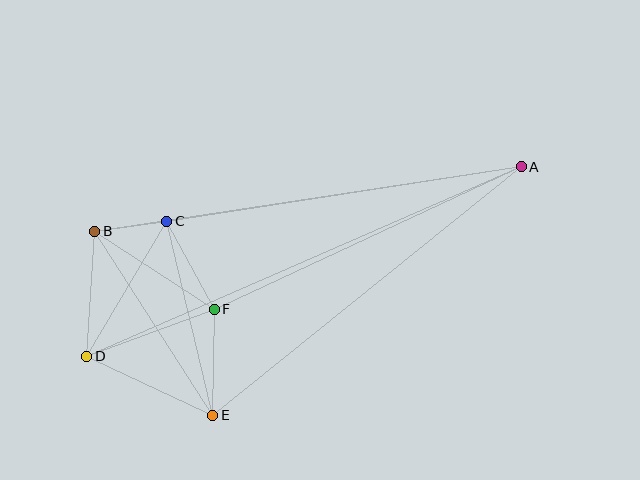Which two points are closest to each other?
Points B and C are closest to each other.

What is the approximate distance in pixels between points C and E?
The distance between C and E is approximately 199 pixels.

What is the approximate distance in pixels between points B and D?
The distance between B and D is approximately 125 pixels.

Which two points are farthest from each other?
Points A and D are farthest from each other.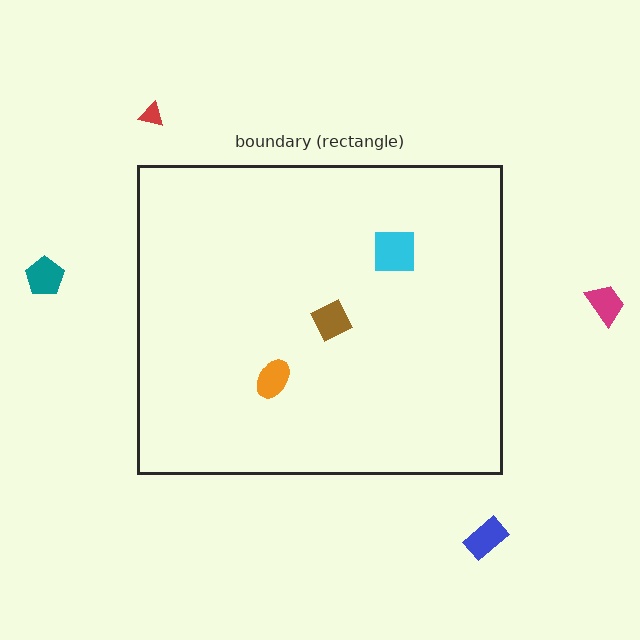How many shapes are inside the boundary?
3 inside, 4 outside.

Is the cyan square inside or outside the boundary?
Inside.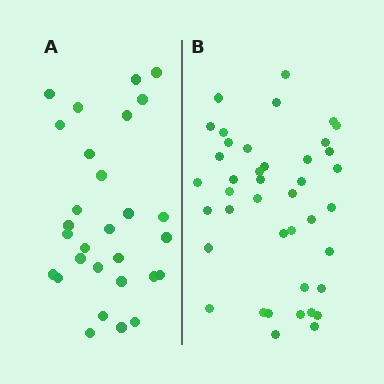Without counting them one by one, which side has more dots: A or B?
Region B (the right region) has more dots.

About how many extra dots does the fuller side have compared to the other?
Region B has roughly 12 or so more dots than region A.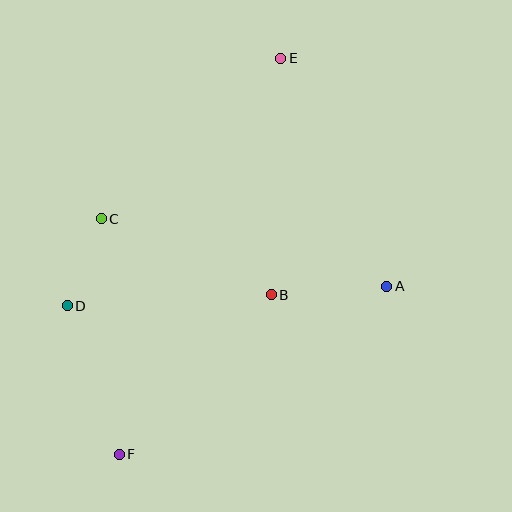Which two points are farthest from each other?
Points E and F are farthest from each other.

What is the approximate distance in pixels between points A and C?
The distance between A and C is approximately 294 pixels.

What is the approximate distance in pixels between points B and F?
The distance between B and F is approximately 220 pixels.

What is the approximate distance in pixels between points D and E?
The distance between D and E is approximately 327 pixels.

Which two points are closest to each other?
Points C and D are closest to each other.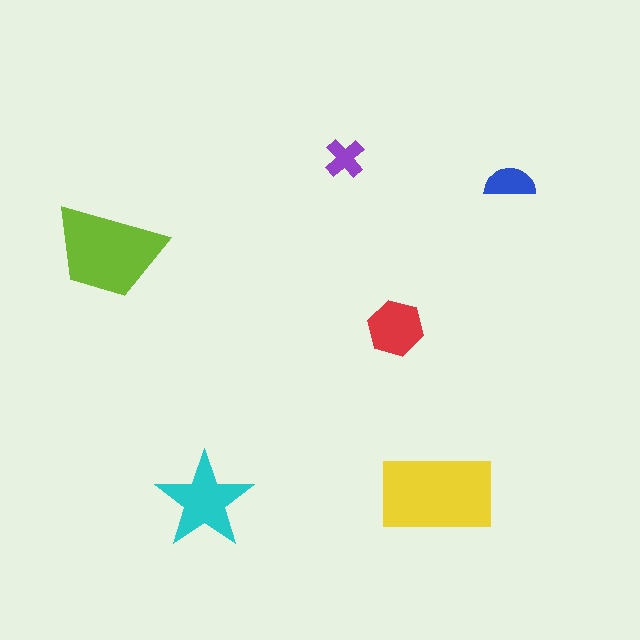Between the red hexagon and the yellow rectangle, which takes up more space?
The yellow rectangle.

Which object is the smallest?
The purple cross.